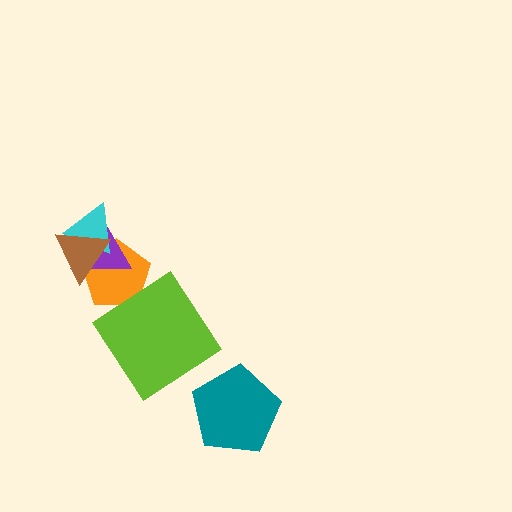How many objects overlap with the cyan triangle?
3 objects overlap with the cyan triangle.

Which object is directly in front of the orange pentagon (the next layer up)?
The purple triangle is directly in front of the orange pentagon.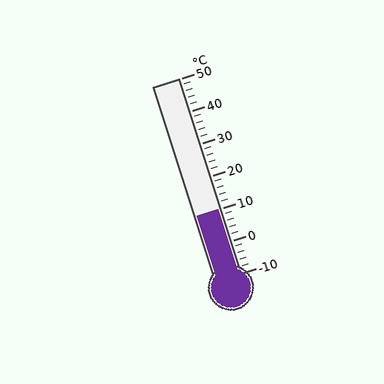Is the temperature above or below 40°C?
The temperature is below 40°C.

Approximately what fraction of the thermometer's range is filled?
The thermometer is filled to approximately 35% of its range.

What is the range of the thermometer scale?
The thermometer scale ranges from -10°C to 50°C.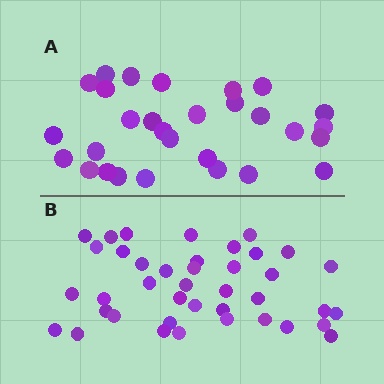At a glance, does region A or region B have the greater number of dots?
Region B (the bottom region) has more dots.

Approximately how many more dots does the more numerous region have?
Region B has roughly 12 or so more dots than region A.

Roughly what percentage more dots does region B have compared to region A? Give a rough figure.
About 40% more.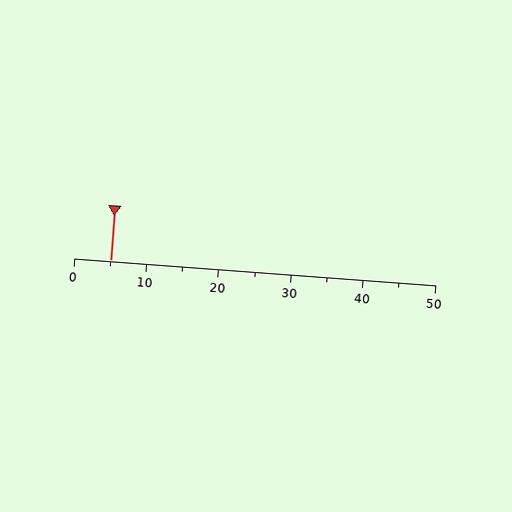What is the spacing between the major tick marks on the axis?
The major ticks are spaced 10 apart.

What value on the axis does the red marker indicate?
The marker indicates approximately 5.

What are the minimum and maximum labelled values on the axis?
The axis runs from 0 to 50.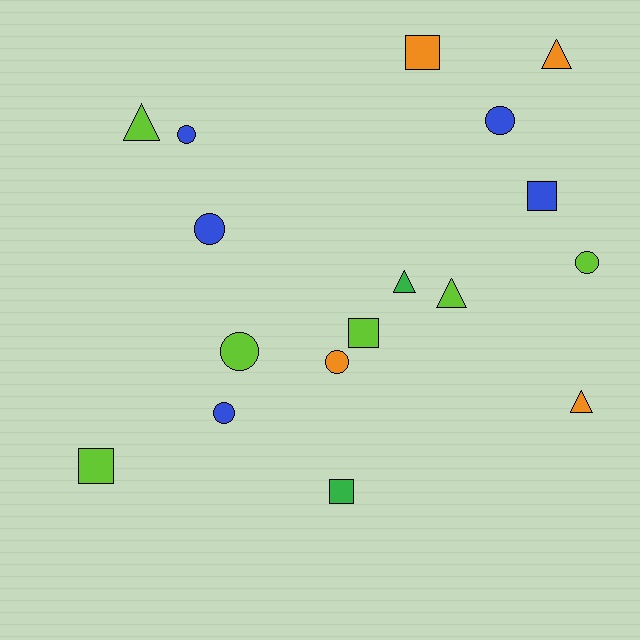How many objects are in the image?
There are 17 objects.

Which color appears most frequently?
Lime, with 6 objects.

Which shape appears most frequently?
Circle, with 7 objects.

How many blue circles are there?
There are 4 blue circles.